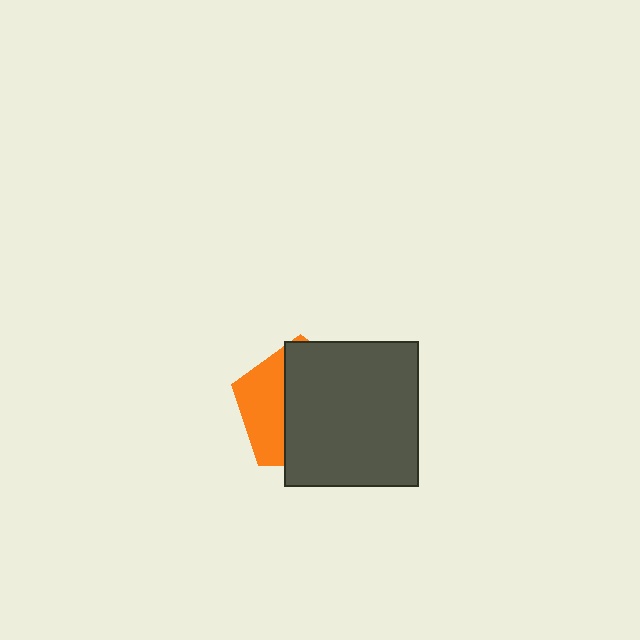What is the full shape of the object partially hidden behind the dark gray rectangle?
The partially hidden object is an orange pentagon.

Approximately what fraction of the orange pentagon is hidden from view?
Roughly 66% of the orange pentagon is hidden behind the dark gray rectangle.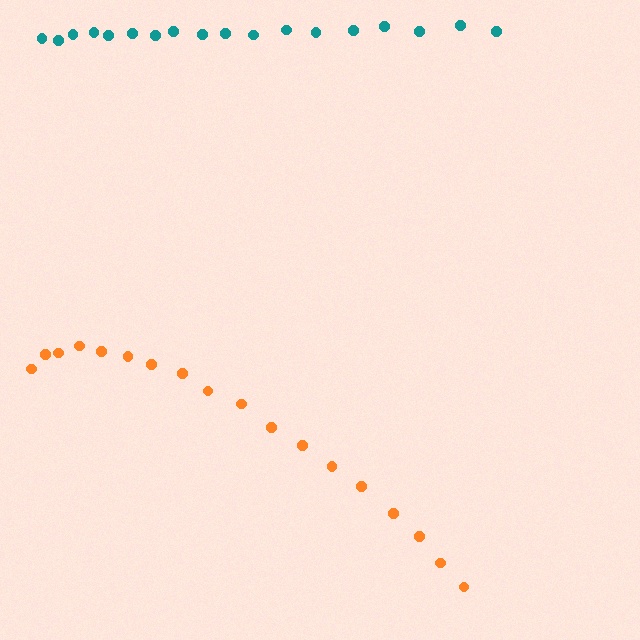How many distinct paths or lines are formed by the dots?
There are 2 distinct paths.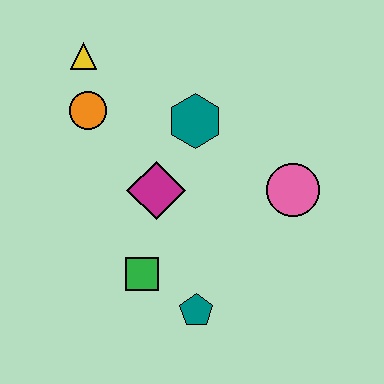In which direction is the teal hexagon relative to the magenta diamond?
The teal hexagon is above the magenta diamond.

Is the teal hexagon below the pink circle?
No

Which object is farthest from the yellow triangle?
The teal pentagon is farthest from the yellow triangle.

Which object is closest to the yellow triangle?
The orange circle is closest to the yellow triangle.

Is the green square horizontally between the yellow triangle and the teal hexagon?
Yes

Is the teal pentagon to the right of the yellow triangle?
Yes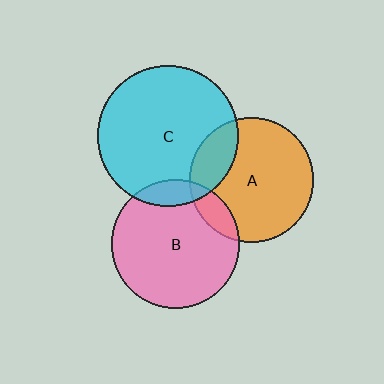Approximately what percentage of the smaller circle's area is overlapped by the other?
Approximately 10%.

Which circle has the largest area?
Circle C (cyan).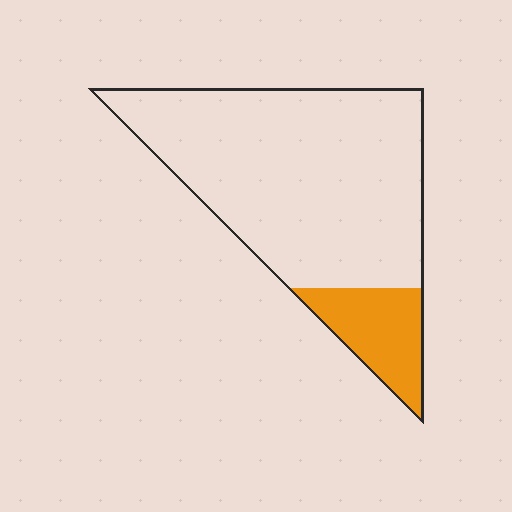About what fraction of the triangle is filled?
About one sixth (1/6).